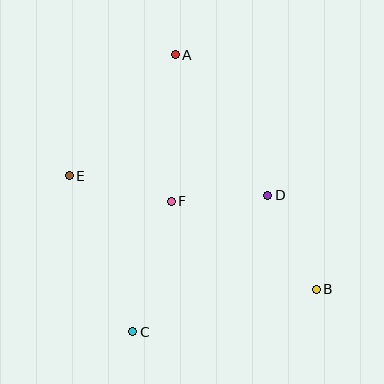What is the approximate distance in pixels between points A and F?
The distance between A and F is approximately 147 pixels.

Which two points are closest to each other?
Points D and F are closest to each other.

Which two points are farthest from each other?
Points A and C are farthest from each other.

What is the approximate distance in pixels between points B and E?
The distance between B and E is approximately 272 pixels.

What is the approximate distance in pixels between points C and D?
The distance between C and D is approximately 192 pixels.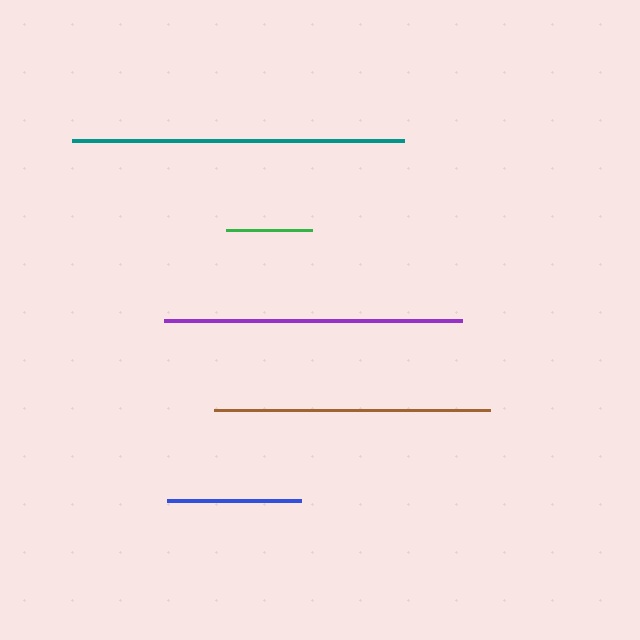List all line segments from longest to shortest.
From longest to shortest: teal, purple, brown, blue, green.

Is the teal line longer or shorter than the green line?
The teal line is longer than the green line.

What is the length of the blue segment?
The blue segment is approximately 134 pixels long.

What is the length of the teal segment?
The teal segment is approximately 332 pixels long.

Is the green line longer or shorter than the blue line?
The blue line is longer than the green line.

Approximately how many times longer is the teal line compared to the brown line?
The teal line is approximately 1.2 times the length of the brown line.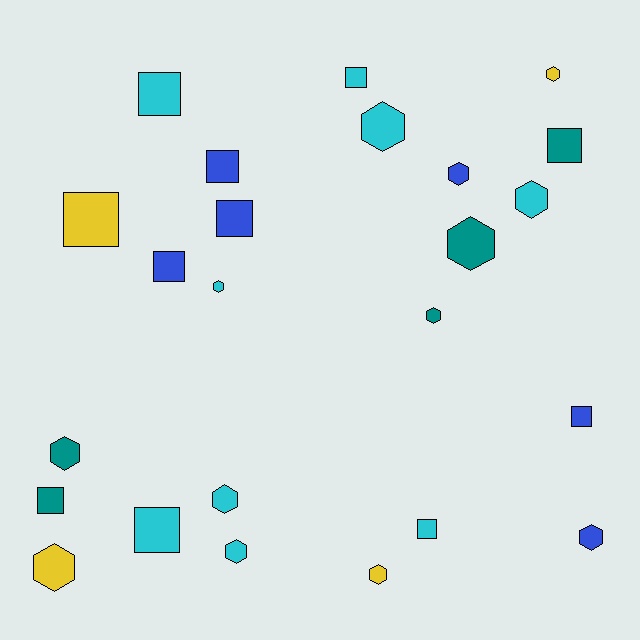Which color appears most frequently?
Cyan, with 9 objects.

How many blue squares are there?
There are 4 blue squares.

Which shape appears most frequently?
Hexagon, with 13 objects.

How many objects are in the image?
There are 24 objects.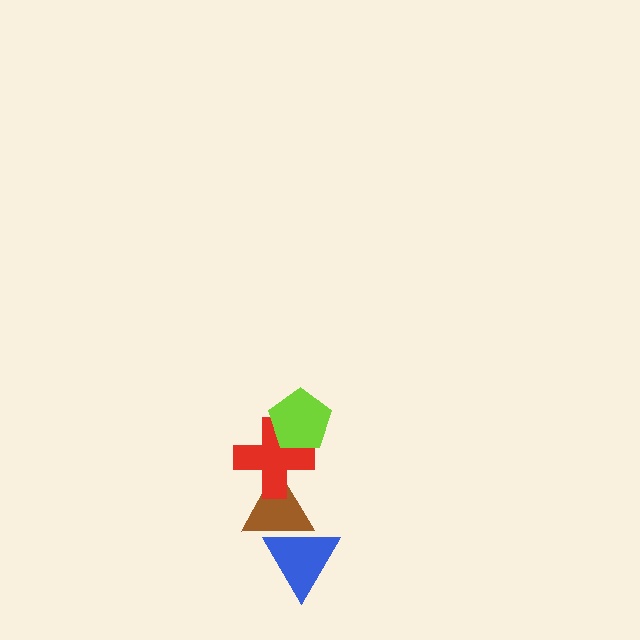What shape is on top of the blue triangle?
The brown triangle is on top of the blue triangle.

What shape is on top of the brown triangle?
The red cross is on top of the brown triangle.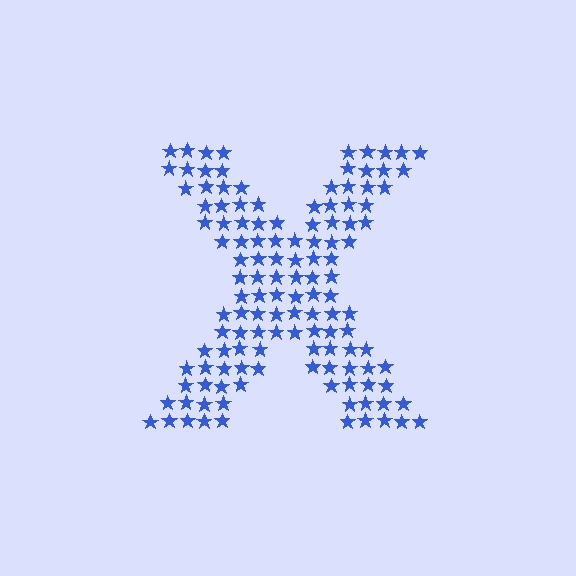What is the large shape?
The large shape is the letter X.